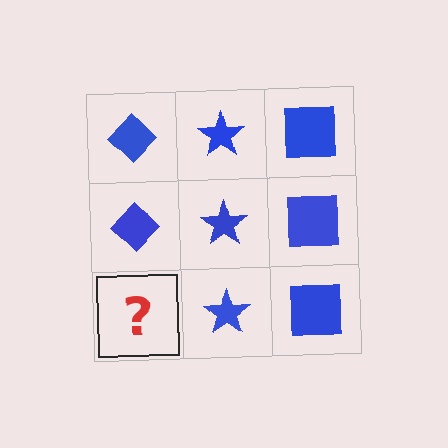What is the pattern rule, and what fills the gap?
The rule is that each column has a consistent shape. The gap should be filled with a blue diamond.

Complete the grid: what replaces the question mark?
The question mark should be replaced with a blue diamond.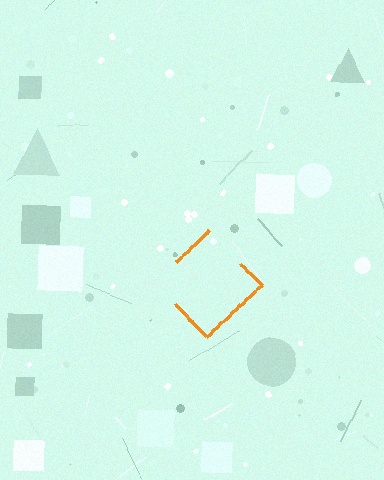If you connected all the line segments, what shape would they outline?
They would outline a diamond.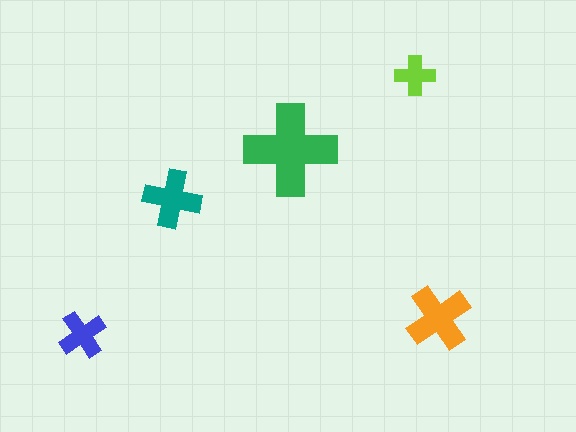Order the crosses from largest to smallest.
the green one, the orange one, the teal one, the blue one, the lime one.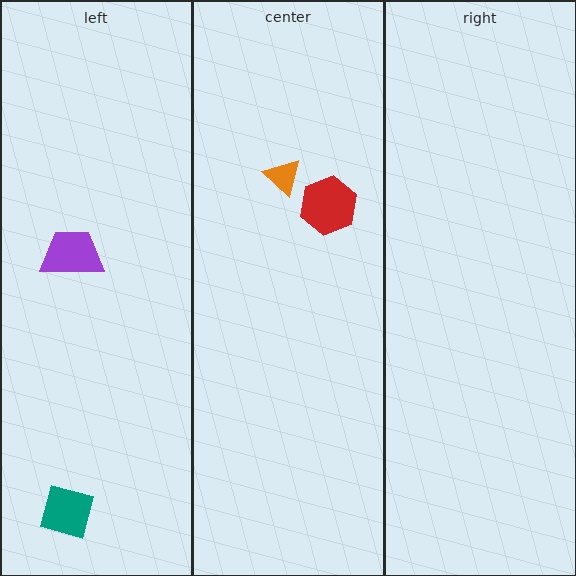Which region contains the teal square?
The left region.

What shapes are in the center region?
The orange triangle, the red hexagon.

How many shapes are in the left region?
2.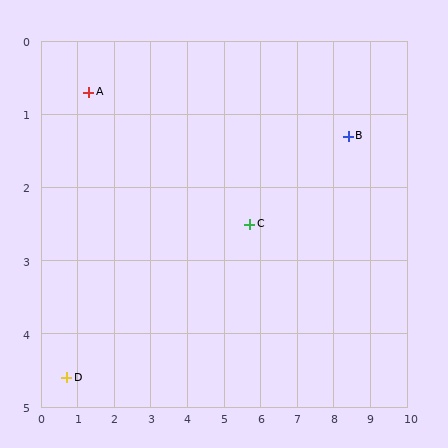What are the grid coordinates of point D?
Point D is at approximately (0.7, 4.6).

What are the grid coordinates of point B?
Point B is at approximately (8.4, 1.3).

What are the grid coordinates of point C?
Point C is at approximately (5.7, 2.5).